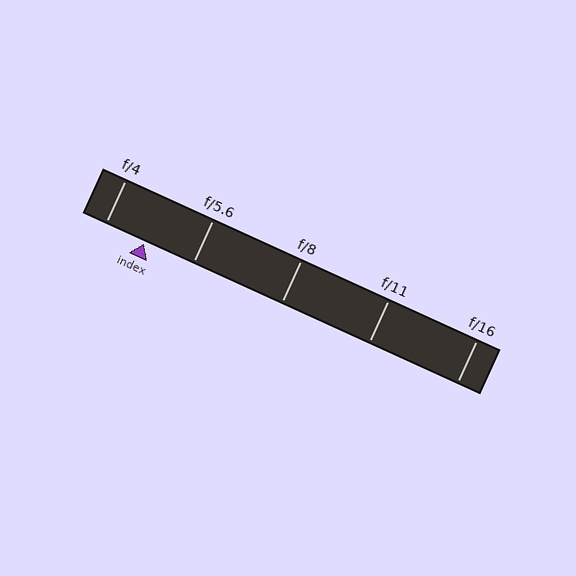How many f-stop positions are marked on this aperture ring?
There are 5 f-stop positions marked.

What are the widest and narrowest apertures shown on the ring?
The widest aperture shown is f/4 and the narrowest is f/16.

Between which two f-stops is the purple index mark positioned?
The index mark is between f/4 and f/5.6.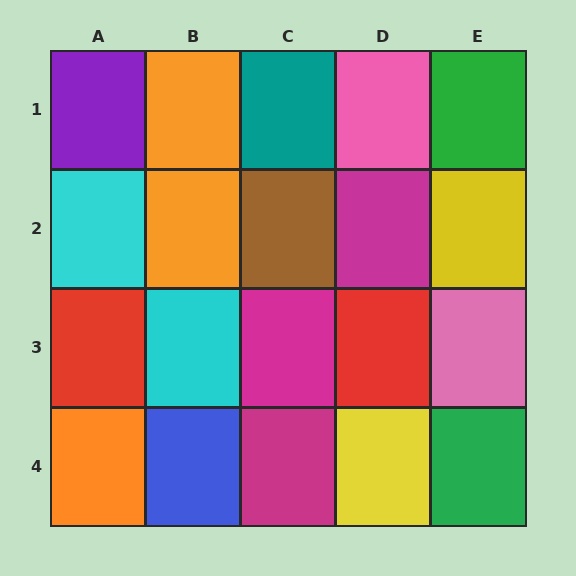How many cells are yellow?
2 cells are yellow.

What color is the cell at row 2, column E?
Yellow.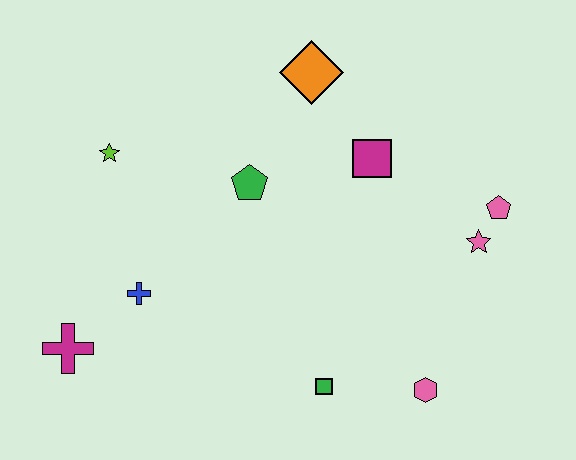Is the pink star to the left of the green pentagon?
No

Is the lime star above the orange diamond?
No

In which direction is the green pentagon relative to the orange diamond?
The green pentagon is below the orange diamond.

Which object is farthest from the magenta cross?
The pink pentagon is farthest from the magenta cross.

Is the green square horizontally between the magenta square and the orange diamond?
Yes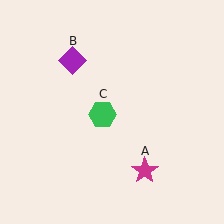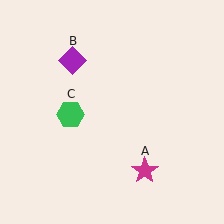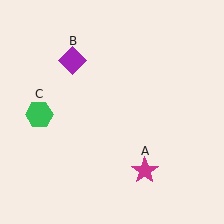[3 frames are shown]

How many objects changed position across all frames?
1 object changed position: green hexagon (object C).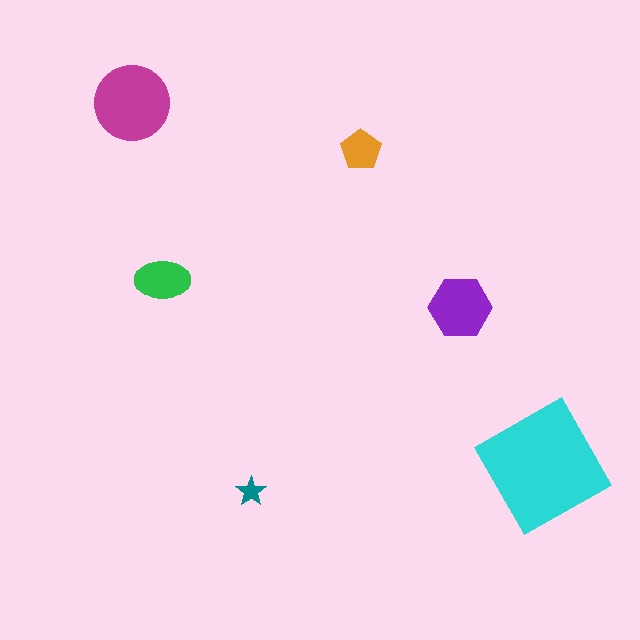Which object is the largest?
The cyan square.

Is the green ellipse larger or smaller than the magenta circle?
Smaller.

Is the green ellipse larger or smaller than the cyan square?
Smaller.